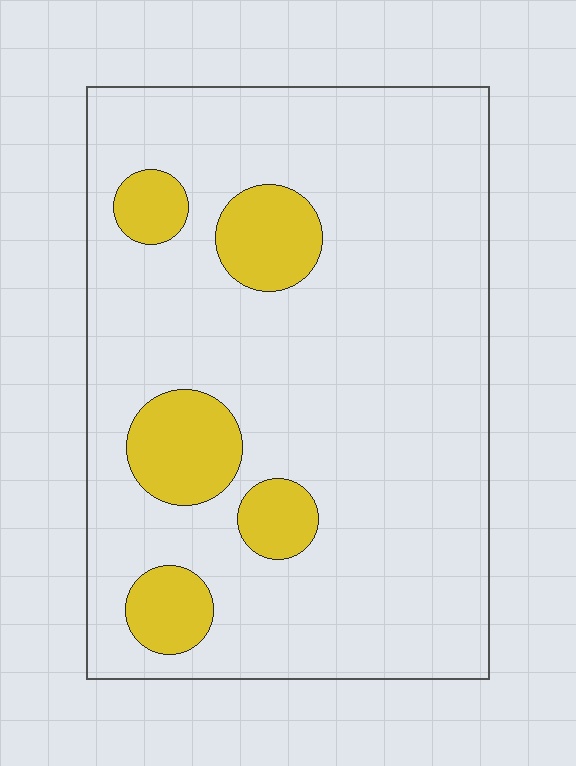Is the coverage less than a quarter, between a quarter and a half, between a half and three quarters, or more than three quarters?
Less than a quarter.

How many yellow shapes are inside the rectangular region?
5.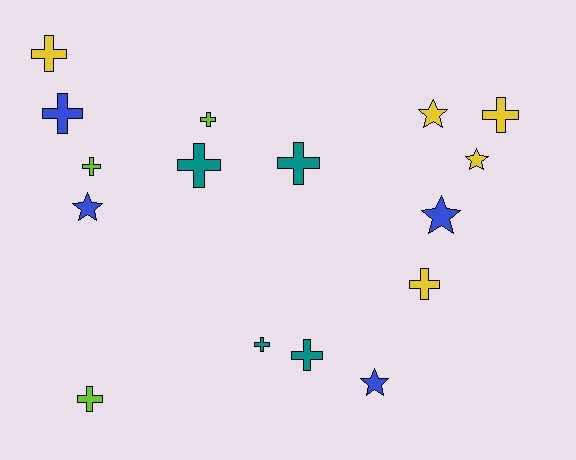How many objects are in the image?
There are 16 objects.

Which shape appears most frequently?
Cross, with 11 objects.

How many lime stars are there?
There are no lime stars.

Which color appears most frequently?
Yellow, with 5 objects.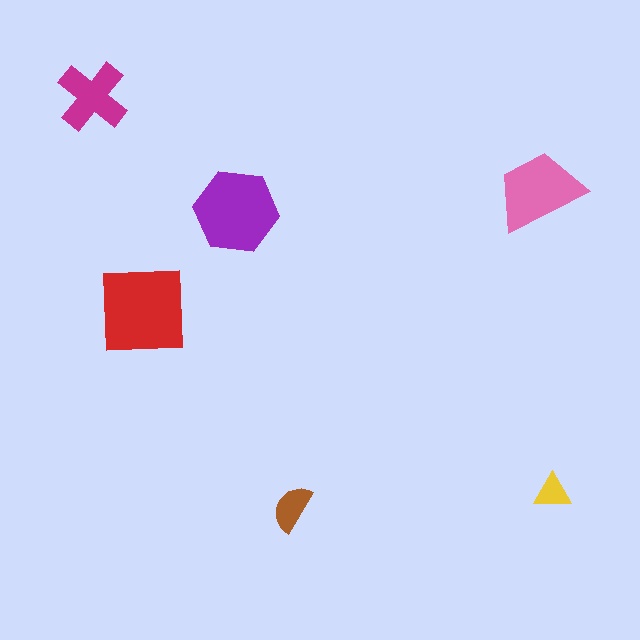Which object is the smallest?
The yellow triangle.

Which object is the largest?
The red square.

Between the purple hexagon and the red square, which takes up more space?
The red square.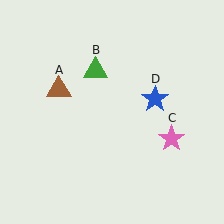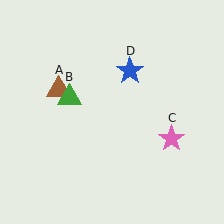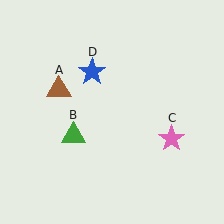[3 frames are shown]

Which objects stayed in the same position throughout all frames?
Brown triangle (object A) and pink star (object C) remained stationary.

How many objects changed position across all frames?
2 objects changed position: green triangle (object B), blue star (object D).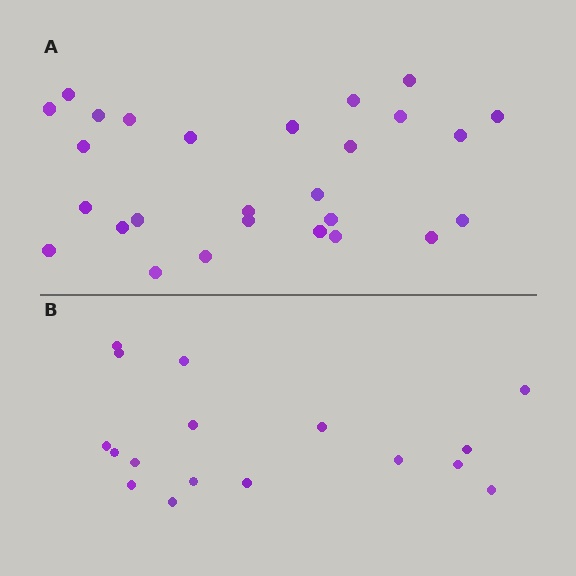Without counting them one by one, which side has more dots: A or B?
Region A (the top region) has more dots.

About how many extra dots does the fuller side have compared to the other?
Region A has roughly 10 or so more dots than region B.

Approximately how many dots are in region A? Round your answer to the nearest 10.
About 30 dots. (The exact count is 27, which rounds to 30.)